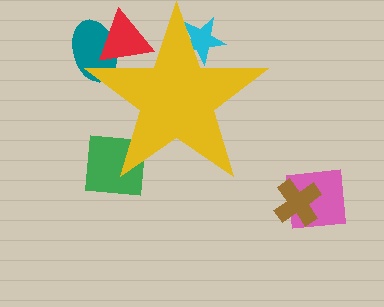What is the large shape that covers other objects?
A yellow star.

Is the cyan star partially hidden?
Yes, the cyan star is partially hidden behind the yellow star.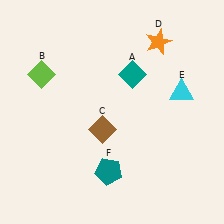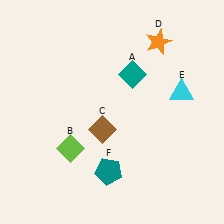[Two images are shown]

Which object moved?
The lime diamond (B) moved down.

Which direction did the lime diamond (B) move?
The lime diamond (B) moved down.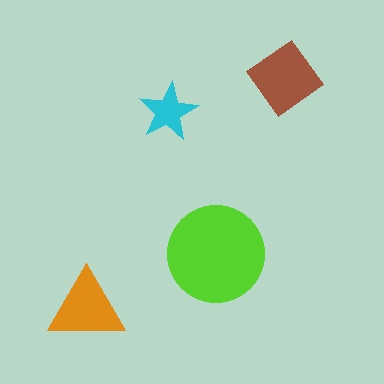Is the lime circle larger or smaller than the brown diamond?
Larger.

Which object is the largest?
The lime circle.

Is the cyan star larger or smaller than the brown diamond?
Smaller.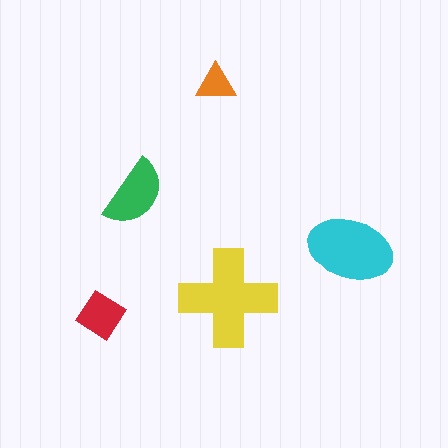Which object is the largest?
The yellow cross.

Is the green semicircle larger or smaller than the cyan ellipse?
Smaller.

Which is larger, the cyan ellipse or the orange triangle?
The cyan ellipse.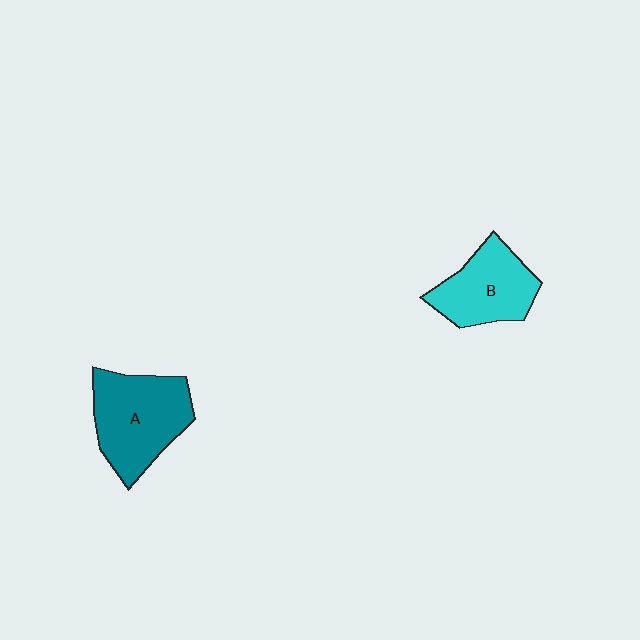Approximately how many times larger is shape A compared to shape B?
Approximately 1.3 times.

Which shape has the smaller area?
Shape B (cyan).